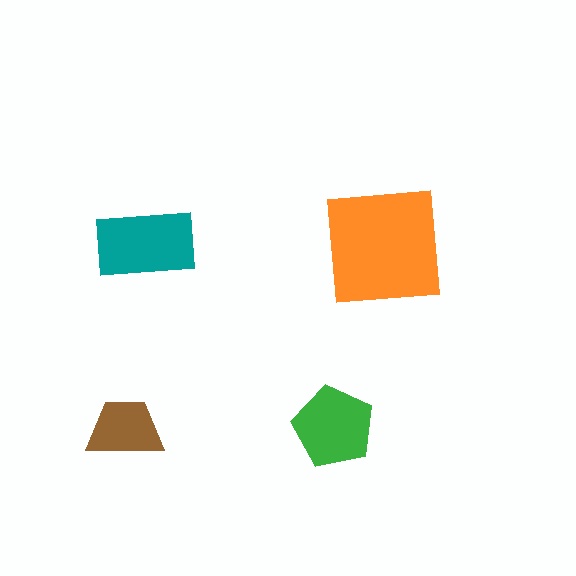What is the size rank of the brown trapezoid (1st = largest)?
4th.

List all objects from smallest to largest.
The brown trapezoid, the green pentagon, the teal rectangle, the orange square.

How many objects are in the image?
There are 4 objects in the image.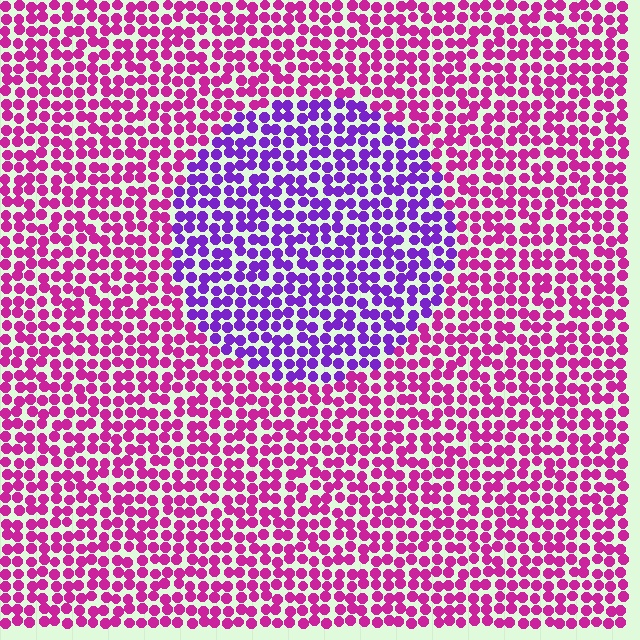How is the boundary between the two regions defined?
The boundary is defined purely by a slight shift in hue (about 45 degrees). Spacing, size, and orientation are identical on both sides.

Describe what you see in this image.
The image is filled with small magenta elements in a uniform arrangement. A circle-shaped region is visible where the elements are tinted to a slightly different hue, forming a subtle color boundary.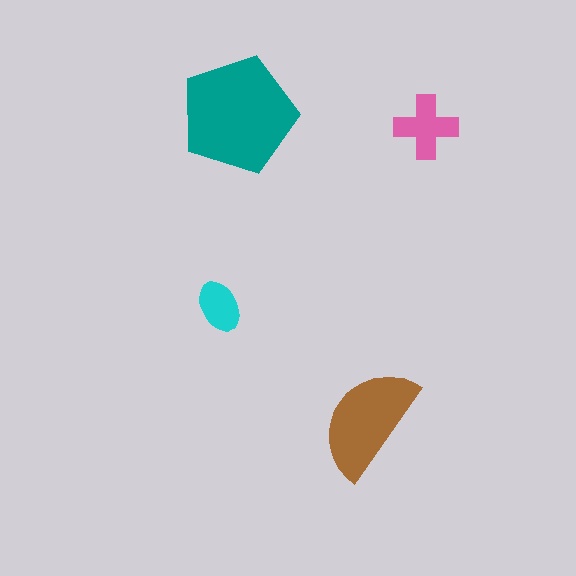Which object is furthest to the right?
The pink cross is rightmost.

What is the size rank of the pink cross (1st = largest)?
3rd.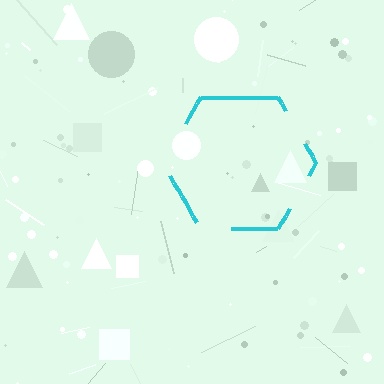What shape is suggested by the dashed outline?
The dashed outline suggests a hexagon.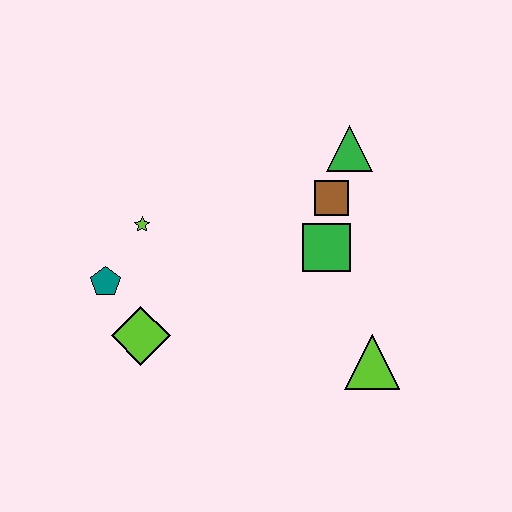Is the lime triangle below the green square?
Yes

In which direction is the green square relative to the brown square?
The green square is below the brown square.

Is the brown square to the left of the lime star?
No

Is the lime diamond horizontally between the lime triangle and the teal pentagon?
Yes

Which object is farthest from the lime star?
The lime triangle is farthest from the lime star.